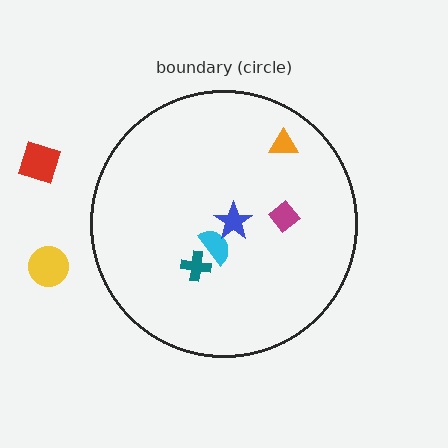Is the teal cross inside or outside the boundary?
Inside.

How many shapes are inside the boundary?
5 inside, 2 outside.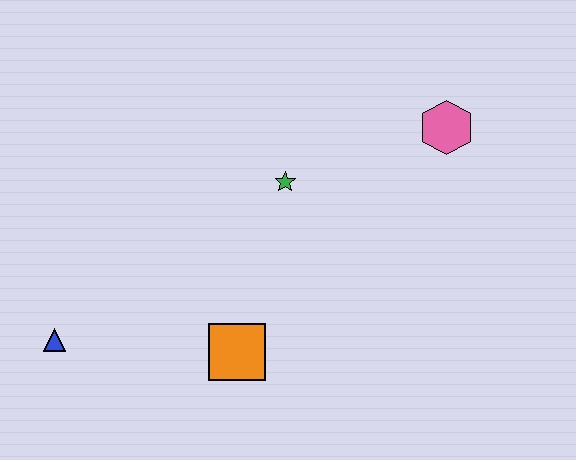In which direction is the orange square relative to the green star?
The orange square is below the green star.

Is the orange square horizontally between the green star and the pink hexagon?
No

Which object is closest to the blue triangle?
The orange square is closest to the blue triangle.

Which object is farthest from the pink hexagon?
The blue triangle is farthest from the pink hexagon.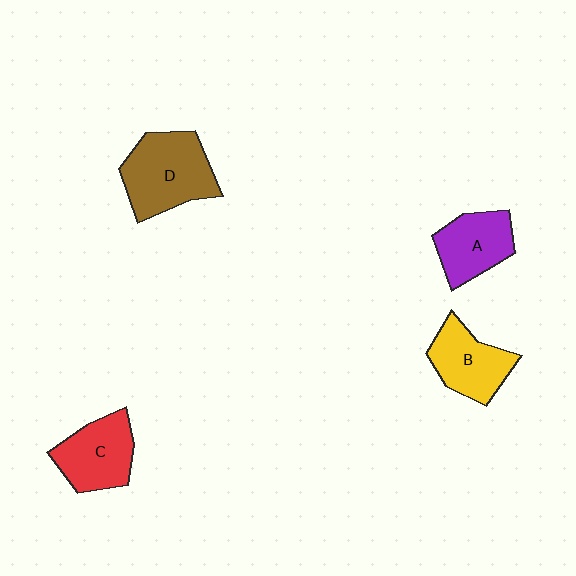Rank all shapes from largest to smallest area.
From largest to smallest: D (brown), C (red), B (yellow), A (purple).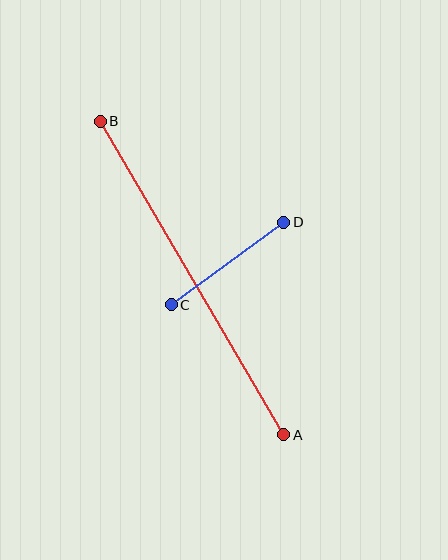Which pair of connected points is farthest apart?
Points A and B are farthest apart.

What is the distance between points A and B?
The distance is approximately 363 pixels.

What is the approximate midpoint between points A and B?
The midpoint is at approximately (192, 278) pixels.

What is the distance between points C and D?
The distance is approximately 140 pixels.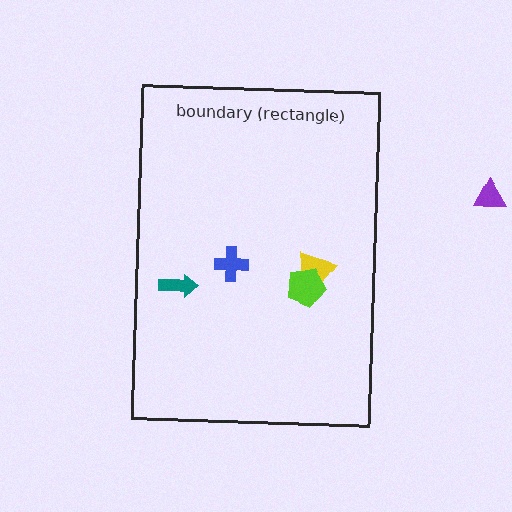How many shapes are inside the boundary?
4 inside, 1 outside.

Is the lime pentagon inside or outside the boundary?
Inside.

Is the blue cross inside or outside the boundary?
Inside.